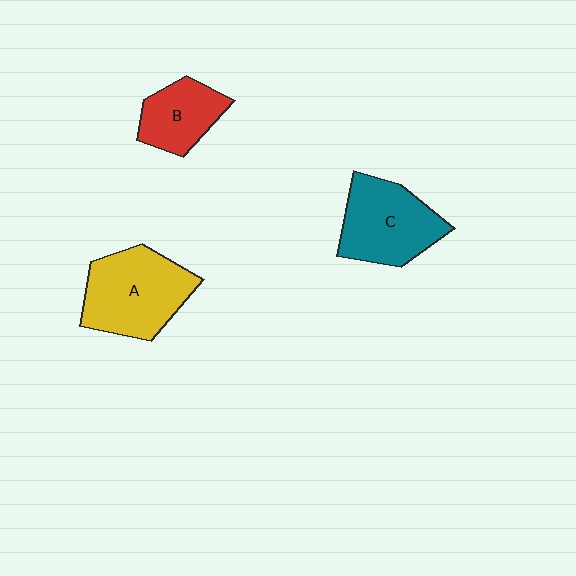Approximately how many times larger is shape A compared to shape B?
Approximately 1.6 times.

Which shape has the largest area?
Shape A (yellow).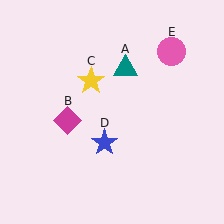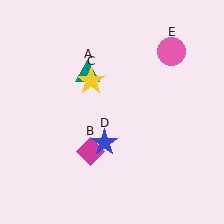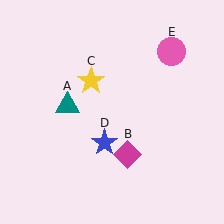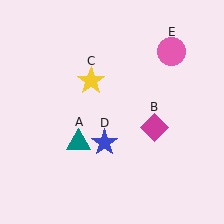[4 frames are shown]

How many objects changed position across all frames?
2 objects changed position: teal triangle (object A), magenta diamond (object B).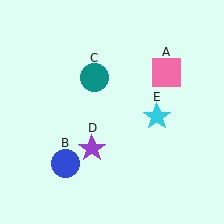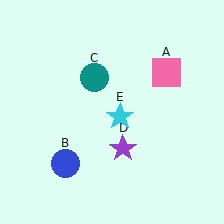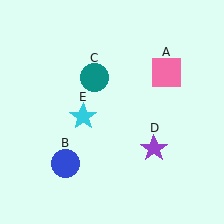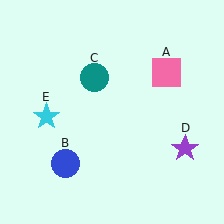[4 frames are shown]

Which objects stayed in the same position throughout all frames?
Pink square (object A) and blue circle (object B) and teal circle (object C) remained stationary.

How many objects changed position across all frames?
2 objects changed position: purple star (object D), cyan star (object E).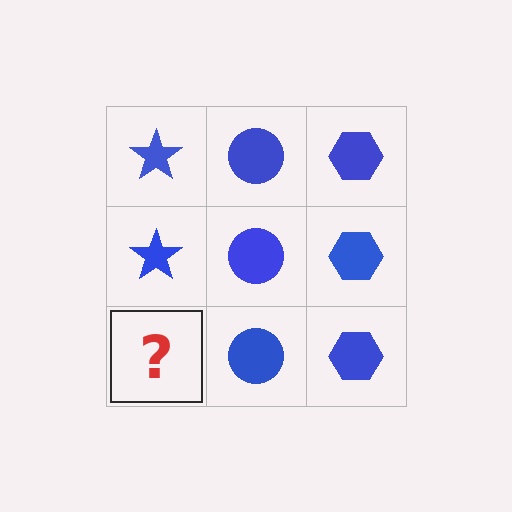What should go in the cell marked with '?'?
The missing cell should contain a blue star.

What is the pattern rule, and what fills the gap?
The rule is that each column has a consistent shape. The gap should be filled with a blue star.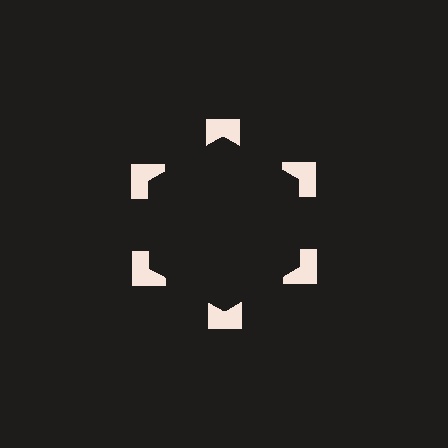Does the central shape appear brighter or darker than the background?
It typically appears slightly darker than the background, even though no actual brightness change is drawn.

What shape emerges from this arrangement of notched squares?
An illusory hexagon — its edges are inferred from the aligned wedge cuts in the notched squares, not physically drawn.